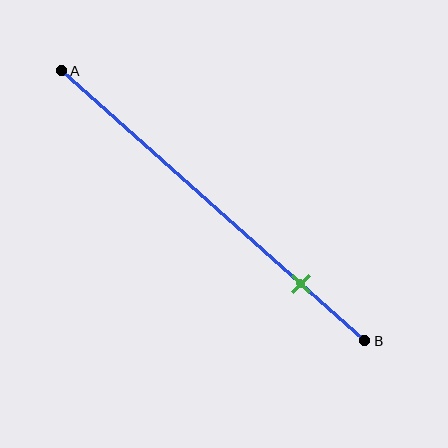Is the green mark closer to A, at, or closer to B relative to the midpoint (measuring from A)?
The green mark is closer to point B than the midpoint of segment AB.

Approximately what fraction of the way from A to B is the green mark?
The green mark is approximately 80% of the way from A to B.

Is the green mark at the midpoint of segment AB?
No, the mark is at about 80% from A, not at the 50% midpoint.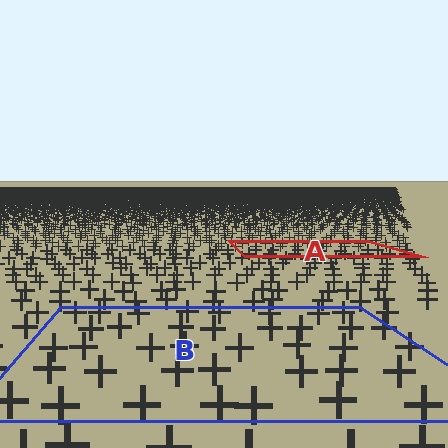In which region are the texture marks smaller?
The texture marks are smaller in region A, because it is farther away.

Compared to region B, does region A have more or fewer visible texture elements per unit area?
Region A has more texture elements per unit area — they are packed more densely because it is farther away.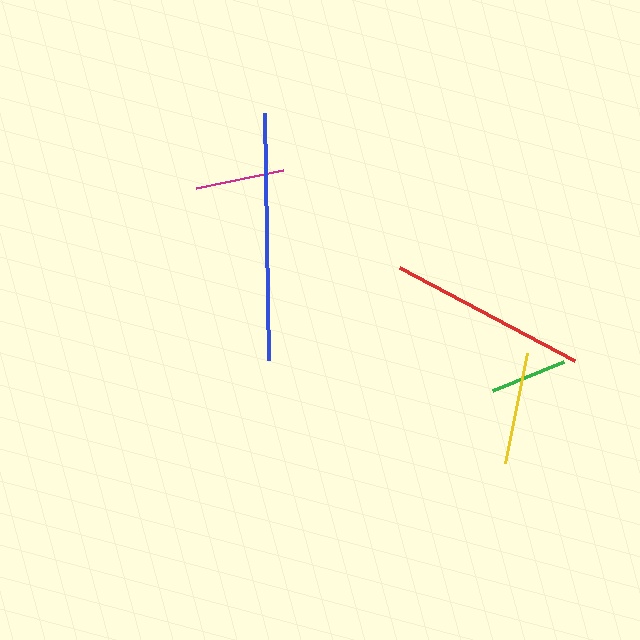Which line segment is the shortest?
The green line is the shortest at approximately 76 pixels.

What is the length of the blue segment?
The blue segment is approximately 247 pixels long.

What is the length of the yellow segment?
The yellow segment is approximately 113 pixels long.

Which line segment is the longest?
The blue line is the longest at approximately 247 pixels.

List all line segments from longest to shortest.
From longest to shortest: blue, red, yellow, magenta, green.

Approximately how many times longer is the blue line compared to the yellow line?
The blue line is approximately 2.2 times the length of the yellow line.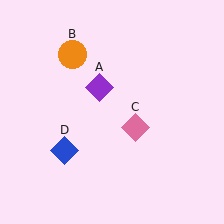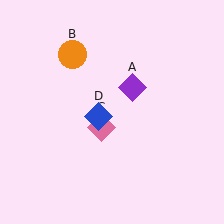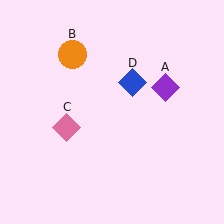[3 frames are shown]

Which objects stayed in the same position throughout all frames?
Orange circle (object B) remained stationary.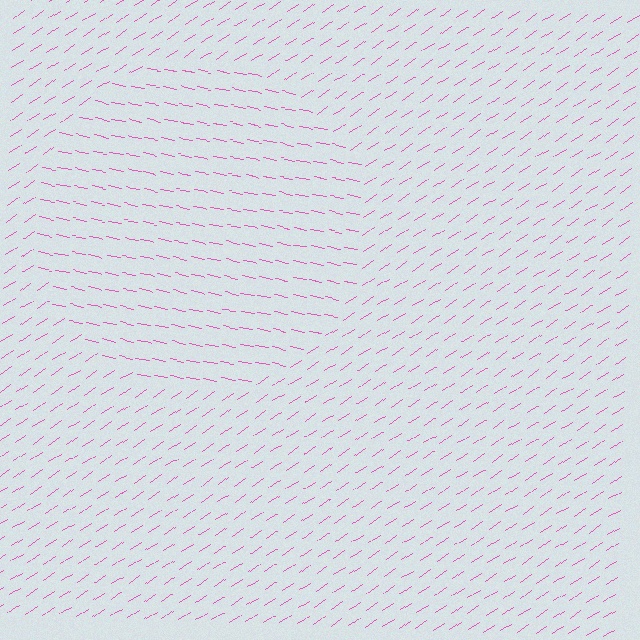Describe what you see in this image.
The image is filled with small pink line segments. A circle region in the image has lines oriented differently from the surrounding lines, creating a visible texture boundary.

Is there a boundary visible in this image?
Yes, there is a texture boundary formed by a change in line orientation.